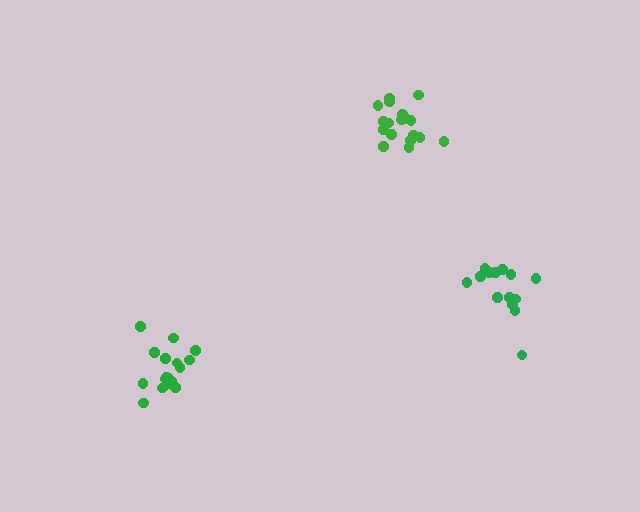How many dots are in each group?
Group 1: 14 dots, Group 2: 18 dots, Group 3: 17 dots (49 total).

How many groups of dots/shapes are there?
There are 3 groups.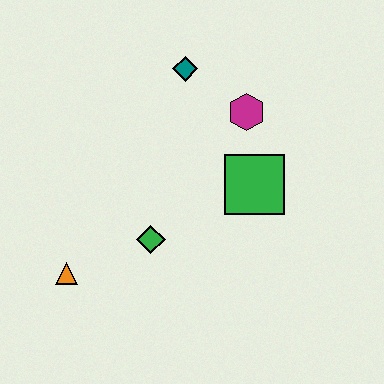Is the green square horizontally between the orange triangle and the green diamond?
No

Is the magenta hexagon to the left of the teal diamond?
No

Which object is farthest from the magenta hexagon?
The orange triangle is farthest from the magenta hexagon.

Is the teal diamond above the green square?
Yes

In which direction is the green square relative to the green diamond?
The green square is to the right of the green diamond.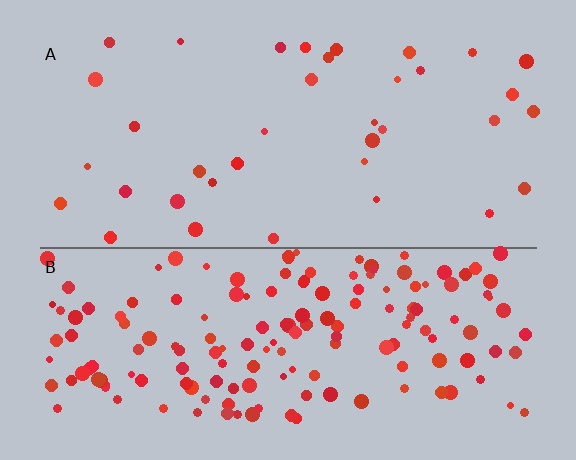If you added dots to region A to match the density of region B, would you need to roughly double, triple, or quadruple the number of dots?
Approximately quadruple.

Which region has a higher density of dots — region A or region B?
B (the bottom).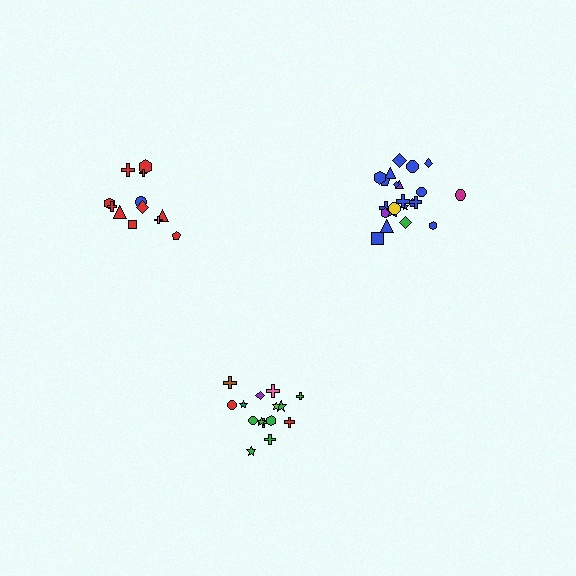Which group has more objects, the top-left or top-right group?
The top-right group.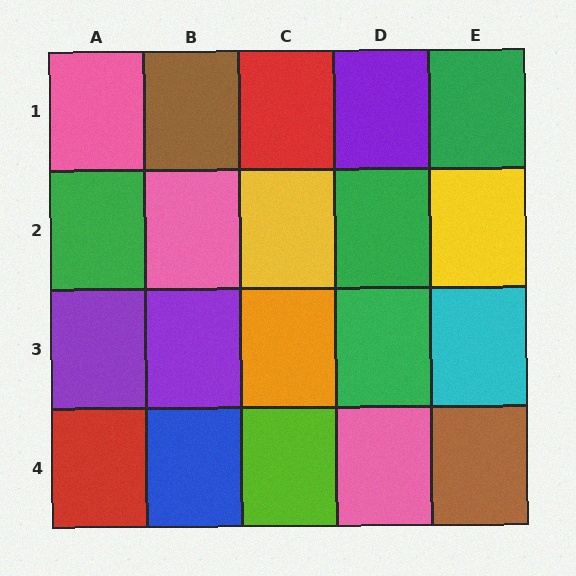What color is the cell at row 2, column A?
Green.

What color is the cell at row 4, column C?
Lime.